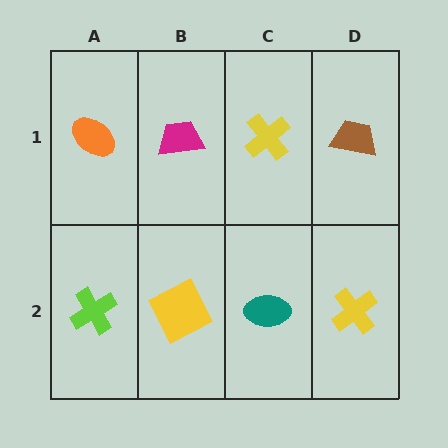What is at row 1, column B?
A magenta trapezoid.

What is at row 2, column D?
A yellow cross.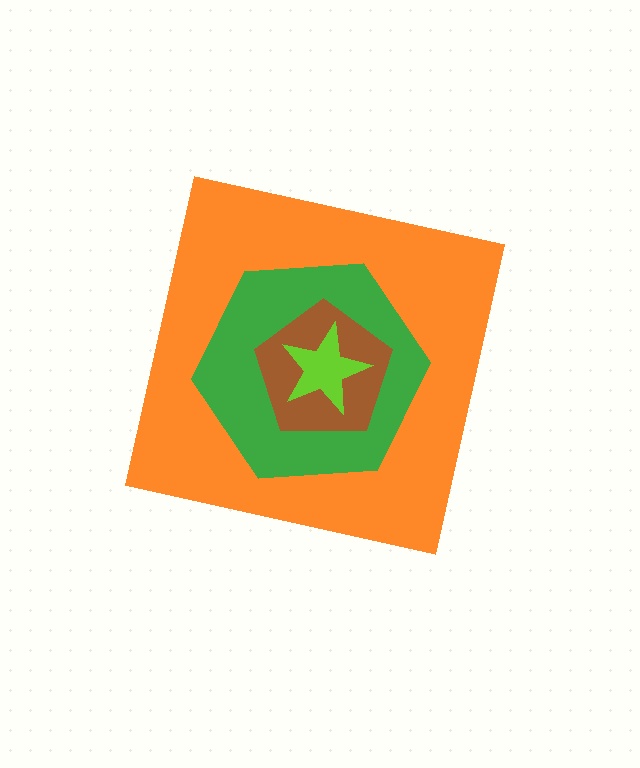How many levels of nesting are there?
4.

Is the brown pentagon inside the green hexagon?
Yes.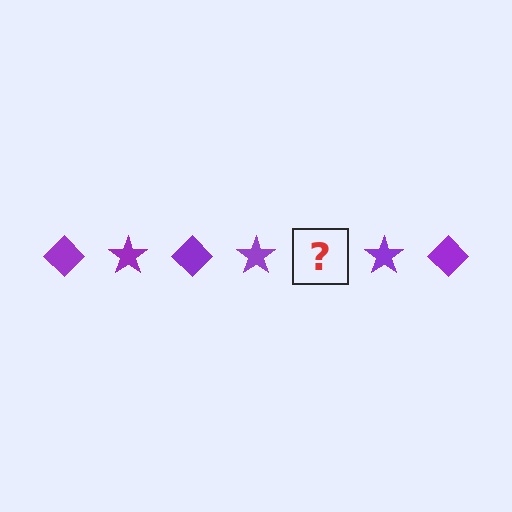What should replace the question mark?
The question mark should be replaced with a purple diamond.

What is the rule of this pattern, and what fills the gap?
The rule is that the pattern cycles through diamond, star shapes in purple. The gap should be filled with a purple diamond.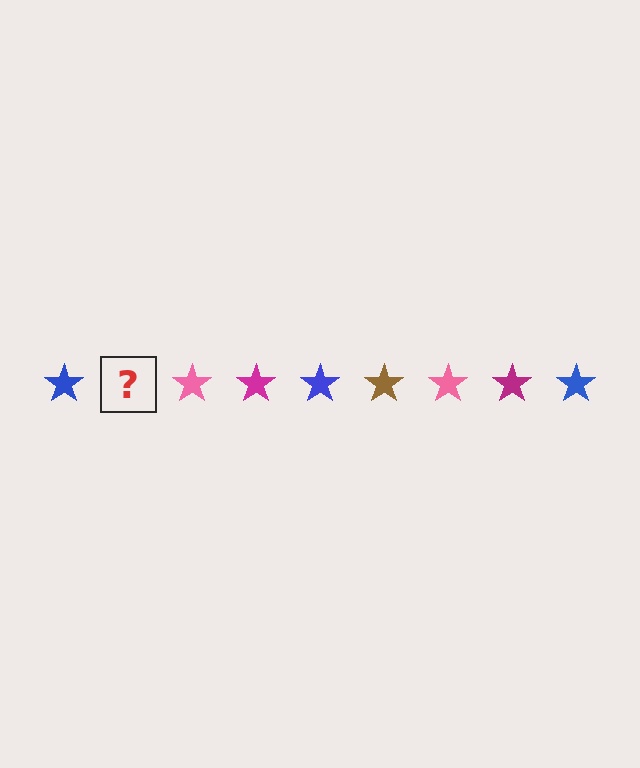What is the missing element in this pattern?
The missing element is a brown star.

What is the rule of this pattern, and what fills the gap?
The rule is that the pattern cycles through blue, brown, pink, magenta stars. The gap should be filled with a brown star.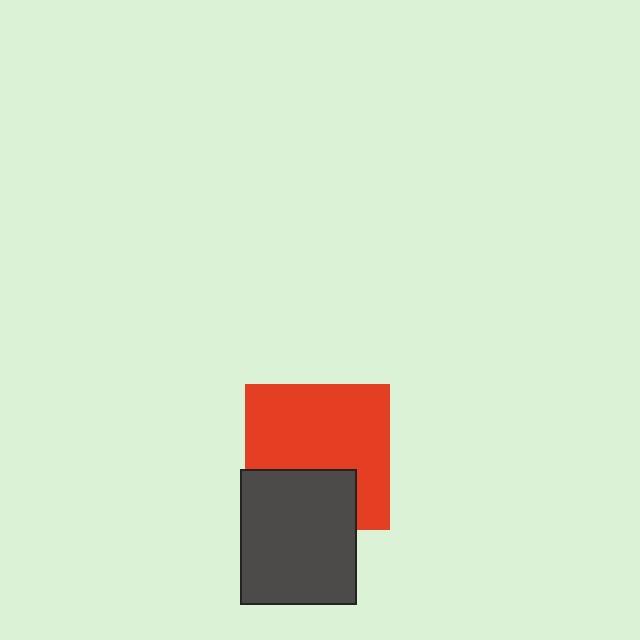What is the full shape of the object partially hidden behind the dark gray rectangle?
The partially hidden object is a red square.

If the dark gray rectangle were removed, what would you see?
You would see the complete red square.